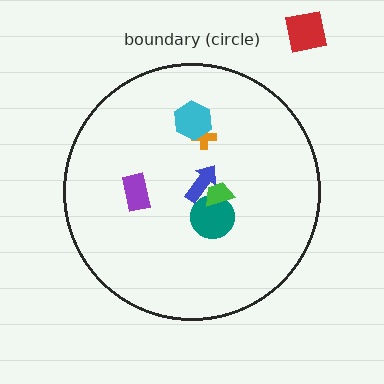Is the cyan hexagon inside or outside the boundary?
Inside.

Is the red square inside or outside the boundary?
Outside.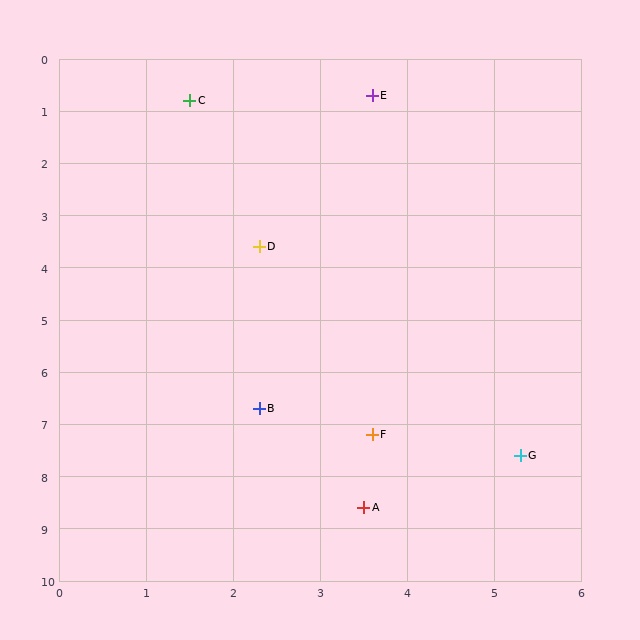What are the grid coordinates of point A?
Point A is at approximately (3.5, 8.6).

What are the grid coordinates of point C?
Point C is at approximately (1.5, 0.8).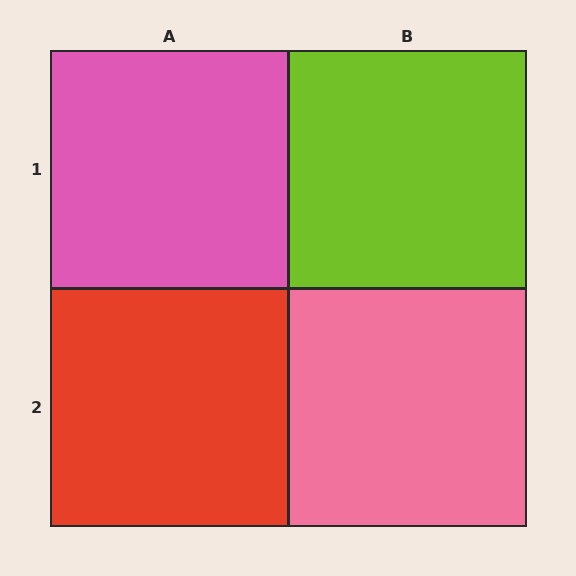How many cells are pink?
2 cells are pink.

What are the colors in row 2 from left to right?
Red, pink.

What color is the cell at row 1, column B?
Lime.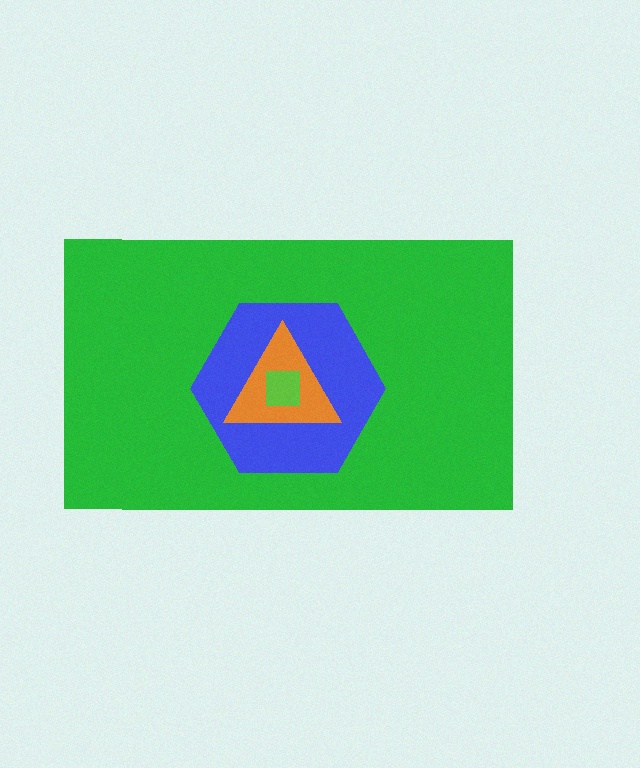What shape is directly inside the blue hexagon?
The orange triangle.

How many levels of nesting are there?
4.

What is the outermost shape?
The green rectangle.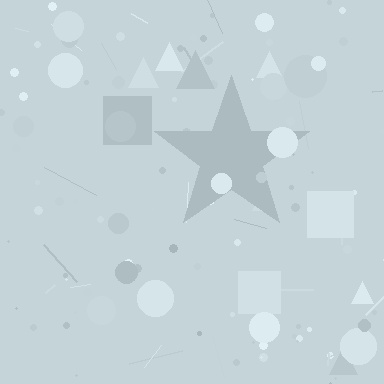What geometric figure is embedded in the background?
A star is embedded in the background.